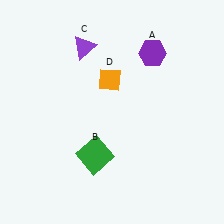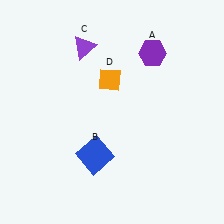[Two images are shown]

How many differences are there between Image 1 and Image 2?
There is 1 difference between the two images.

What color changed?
The square (B) changed from green in Image 1 to blue in Image 2.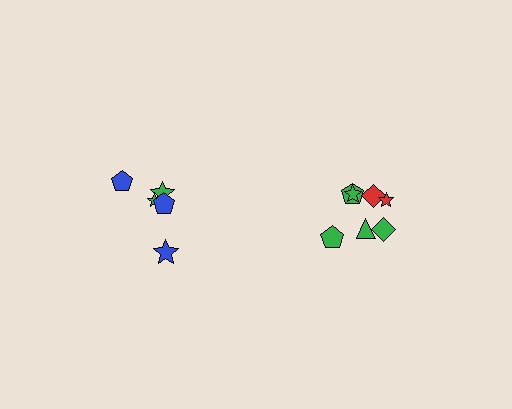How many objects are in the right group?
There are 7 objects.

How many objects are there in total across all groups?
There are 12 objects.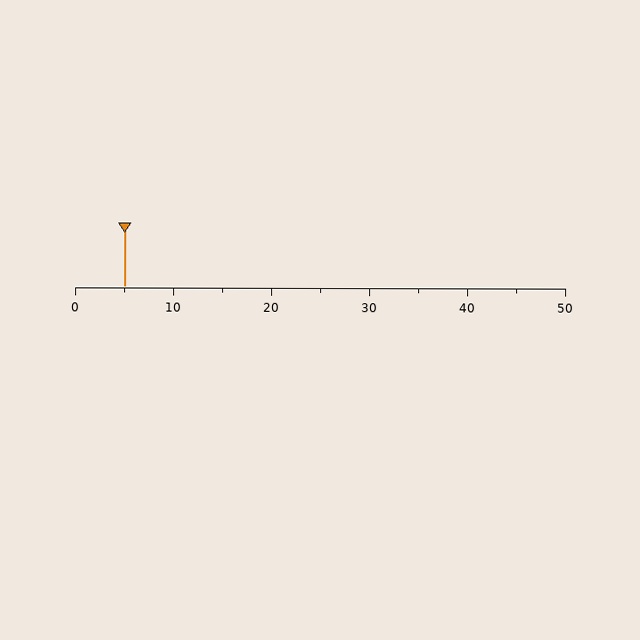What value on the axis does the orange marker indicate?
The marker indicates approximately 5.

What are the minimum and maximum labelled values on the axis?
The axis runs from 0 to 50.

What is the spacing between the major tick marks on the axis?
The major ticks are spaced 10 apart.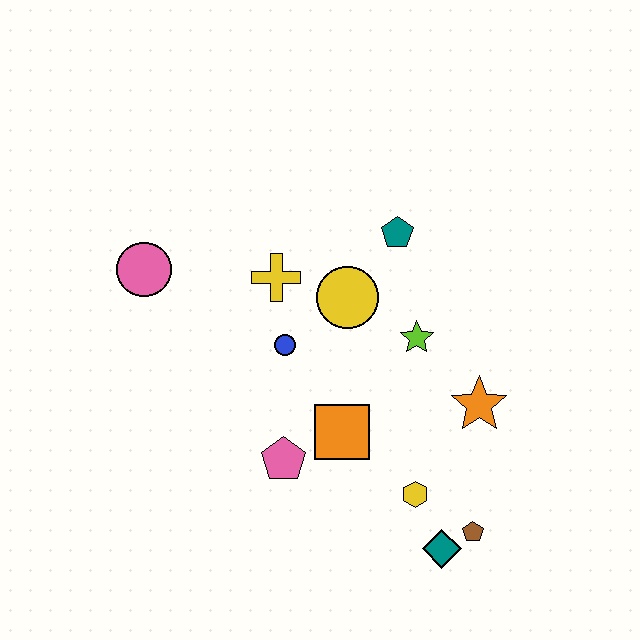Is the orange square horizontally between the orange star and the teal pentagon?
No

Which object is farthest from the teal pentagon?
The teal diamond is farthest from the teal pentagon.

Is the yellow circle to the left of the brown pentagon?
Yes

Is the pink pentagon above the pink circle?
No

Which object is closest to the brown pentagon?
The teal diamond is closest to the brown pentagon.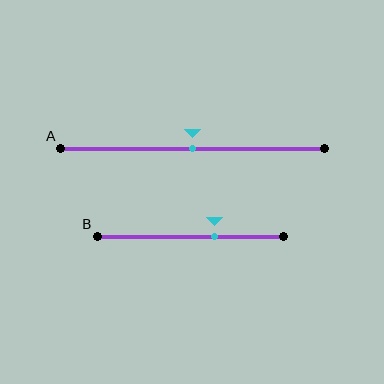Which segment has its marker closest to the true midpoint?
Segment A has its marker closest to the true midpoint.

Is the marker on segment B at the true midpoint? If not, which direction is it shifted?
No, the marker on segment B is shifted to the right by about 13% of the segment length.